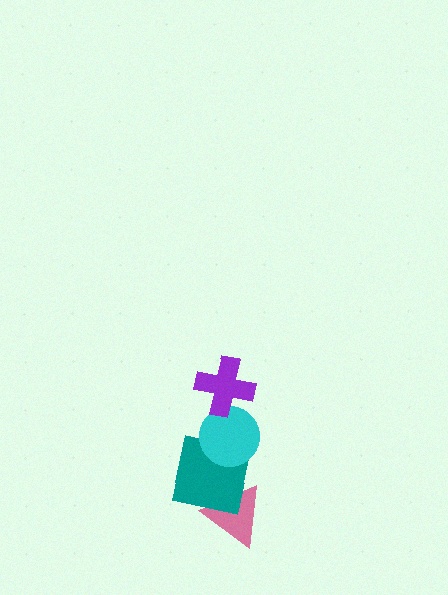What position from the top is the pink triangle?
The pink triangle is 4th from the top.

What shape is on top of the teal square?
The cyan circle is on top of the teal square.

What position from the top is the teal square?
The teal square is 3rd from the top.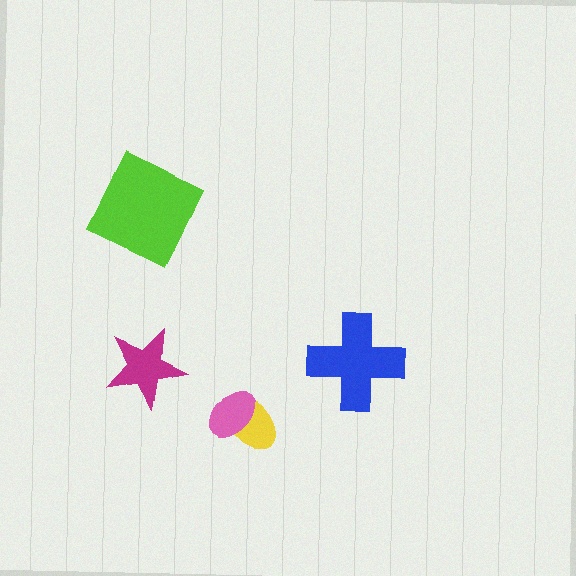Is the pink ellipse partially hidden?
No, no other shape covers it.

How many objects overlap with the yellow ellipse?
1 object overlaps with the yellow ellipse.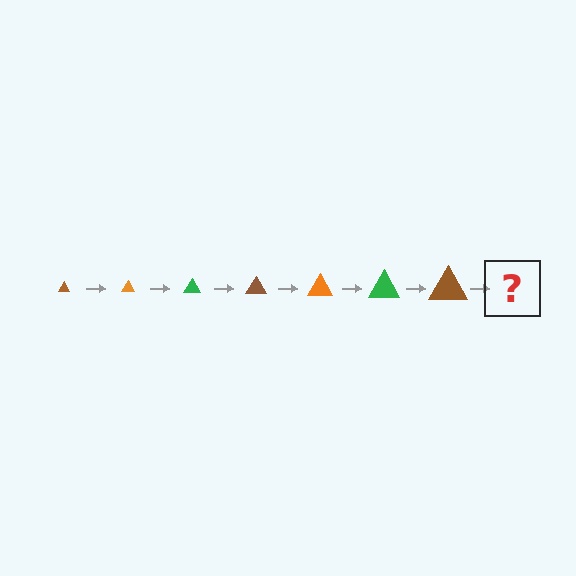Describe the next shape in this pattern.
It should be an orange triangle, larger than the previous one.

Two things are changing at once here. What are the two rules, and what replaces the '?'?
The two rules are that the triangle grows larger each step and the color cycles through brown, orange, and green. The '?' should be an orange triangle, larger than the previous one.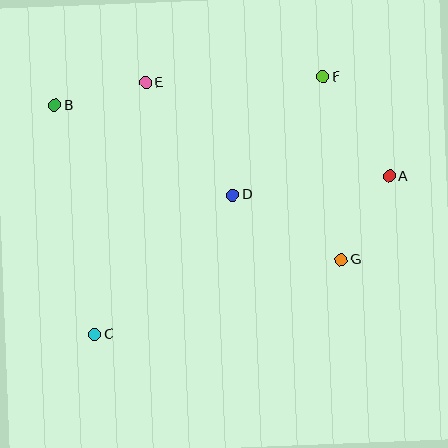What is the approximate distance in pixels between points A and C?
The distance between A and C is approximately 334 pixels.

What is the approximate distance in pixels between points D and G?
The distance between D and G is approximately 126 pixels.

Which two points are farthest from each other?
Points C and F are farthest from each other.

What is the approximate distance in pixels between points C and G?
The distance between C and G is approximately 257 pixels.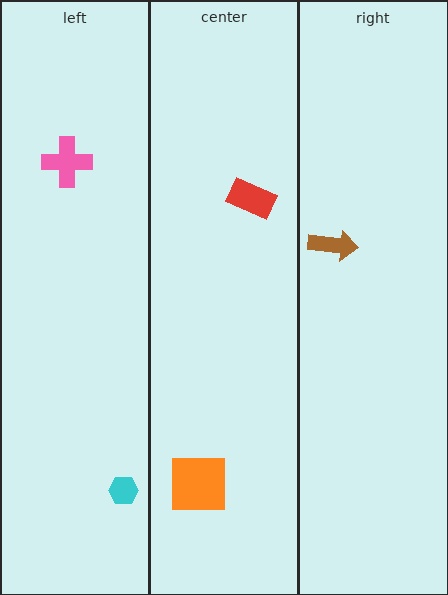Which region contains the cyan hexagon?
The left region.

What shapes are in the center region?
The red rectangle, the orange square.